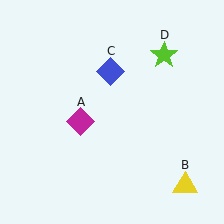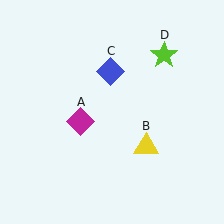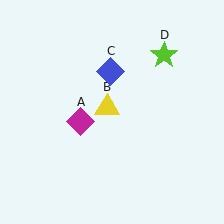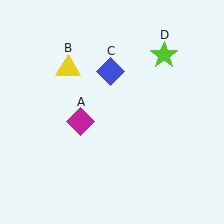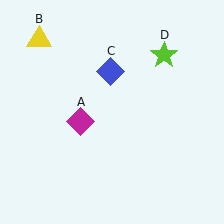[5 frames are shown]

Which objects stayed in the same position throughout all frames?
Magenta diamond (object A) and blue diamond (object C) and lime star (object D) remained stationary.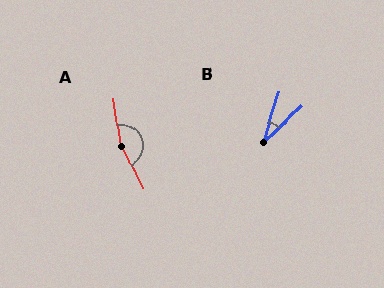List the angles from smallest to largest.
B (31°), A (162°).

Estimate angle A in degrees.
Approximately 162 degrees.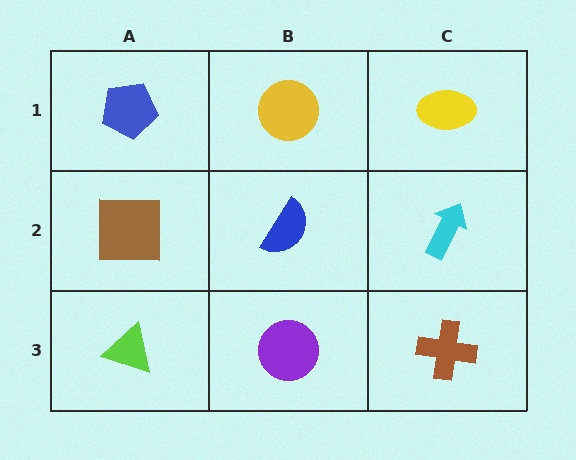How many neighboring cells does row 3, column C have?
2.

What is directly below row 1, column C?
A cyan arrow.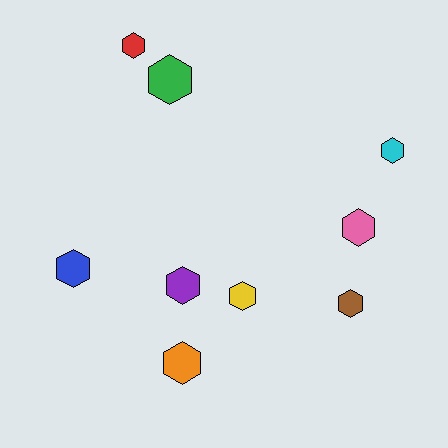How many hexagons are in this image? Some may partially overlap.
There are 9 hexagons.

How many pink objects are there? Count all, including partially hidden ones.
There is 1 pink object.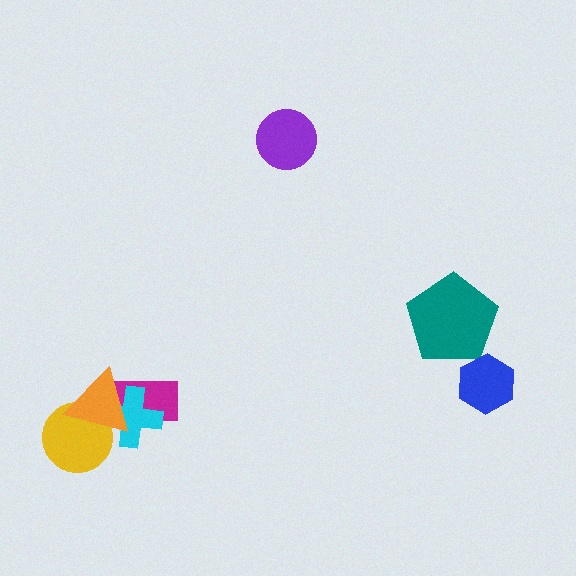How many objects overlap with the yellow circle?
2 objects overlap with the yellow circle.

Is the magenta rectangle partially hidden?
Yes, it is partially covered by another shape.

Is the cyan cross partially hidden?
Yes, it is partially covered by another shape.